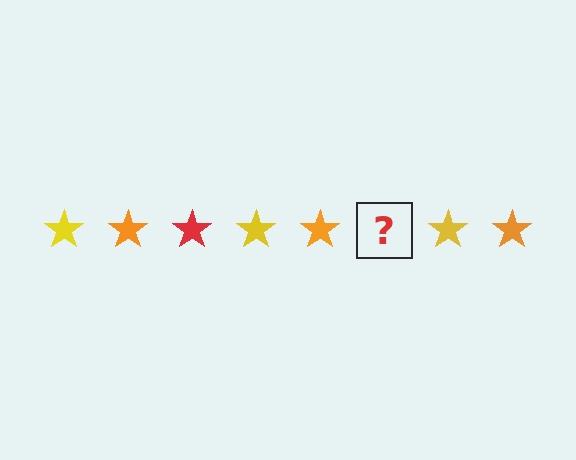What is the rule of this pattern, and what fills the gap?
The rule is that the pattern cycles through yellow, orange, red stars. The gap should be filled with a red star.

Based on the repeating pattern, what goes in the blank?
The blank should be a red star.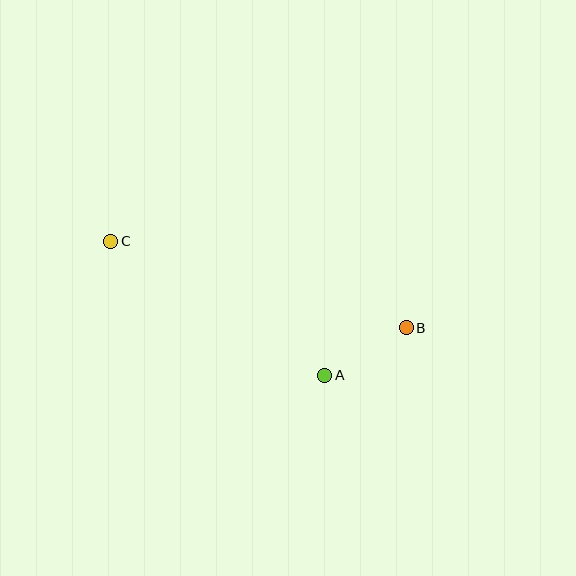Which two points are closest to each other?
Points A and B are closest to each other.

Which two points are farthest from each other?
Points B and C are farthest from each other.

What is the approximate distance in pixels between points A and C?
The distance between A and C is approximately 253 pixels.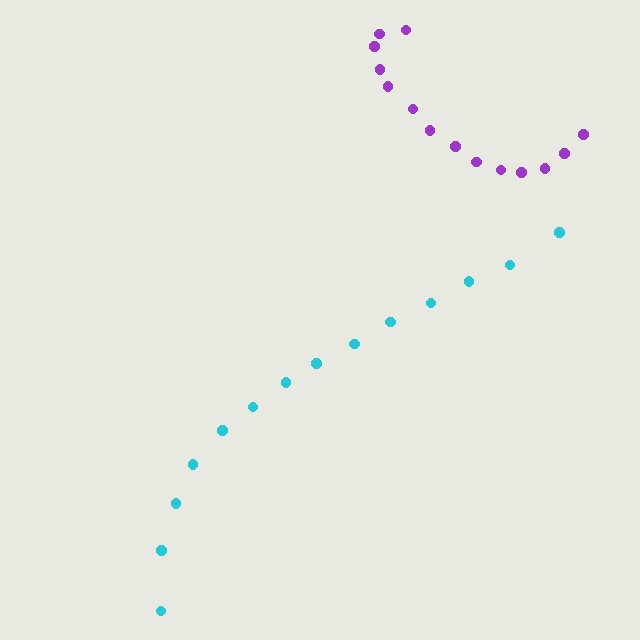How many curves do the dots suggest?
There are 2 distinct paths.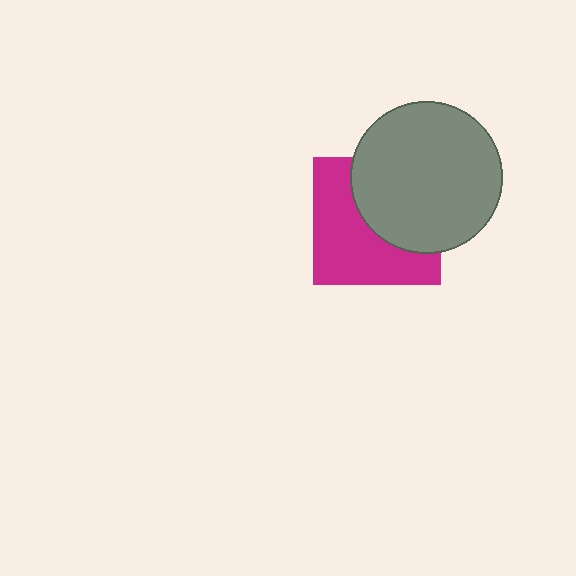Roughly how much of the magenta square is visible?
About half of it is visible (roughly 54%).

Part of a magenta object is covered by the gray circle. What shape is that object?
It is a square.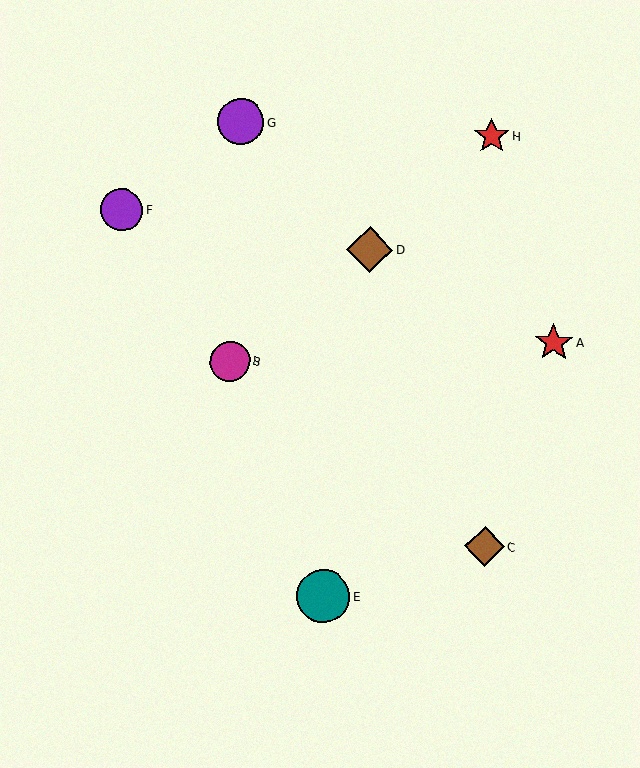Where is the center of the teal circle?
The center of the teal circle is at (323, 596).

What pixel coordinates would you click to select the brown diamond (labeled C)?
Click at (484, 547) to select the brown diamond C.